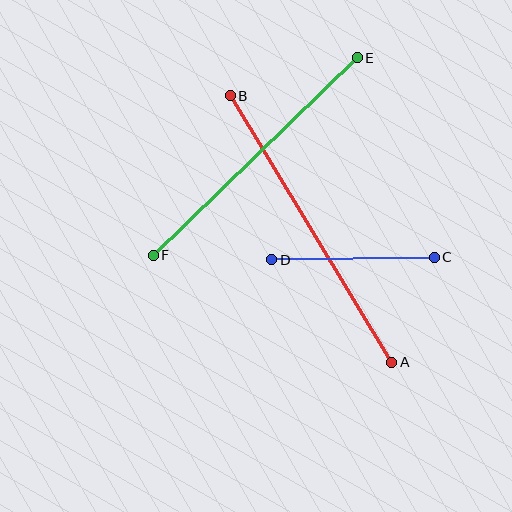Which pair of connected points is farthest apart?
Points A and B are farthest apart.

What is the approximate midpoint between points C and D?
The midpoint is at approximately (353, 258) pixels.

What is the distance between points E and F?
The distance is approximately 284 pixels.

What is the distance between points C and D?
The distance is approximately 163 pixels.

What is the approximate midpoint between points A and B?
The midpoint is at approximately (311, 229) pixels.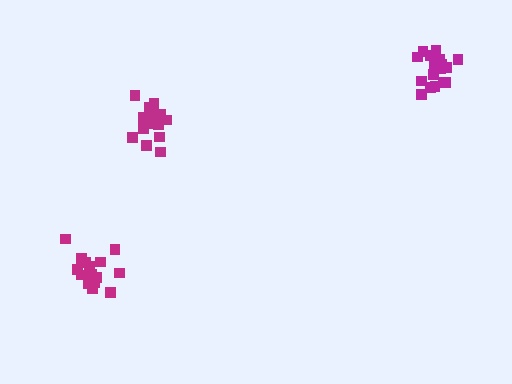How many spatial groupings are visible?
There are 3 spatial groupings.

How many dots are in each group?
Group 1: 17 dots, Group 2: 17 dots, Group 3: 15 dots (49 total).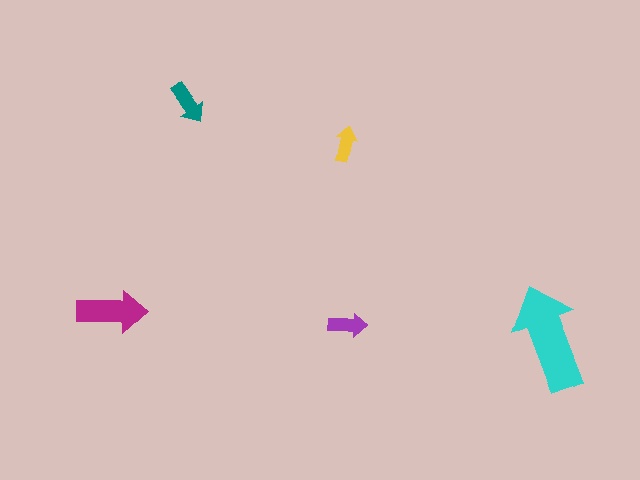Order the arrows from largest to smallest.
the cyan one, the magenta one, the teal one, the purple one, the yellow one.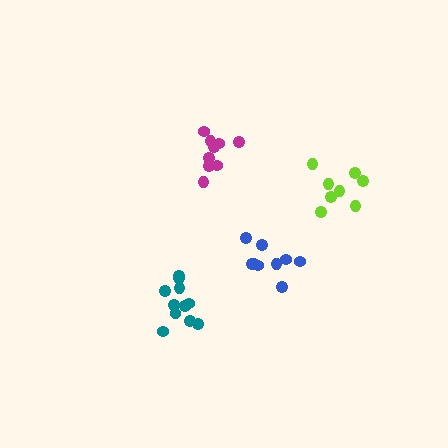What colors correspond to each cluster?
The clusters are colored: teal, blue, magenta, lime.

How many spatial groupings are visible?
There are 4 spatial groupings.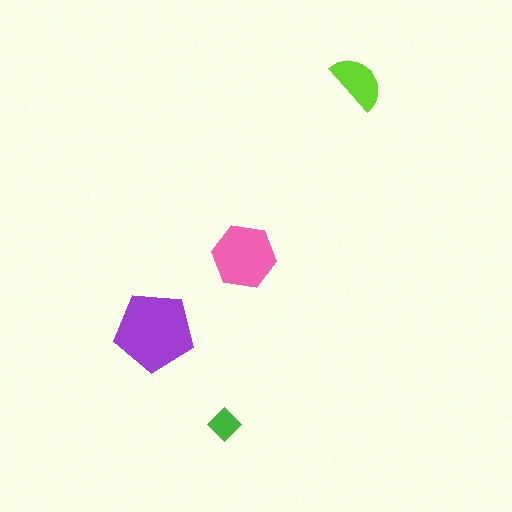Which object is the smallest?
The green diamond.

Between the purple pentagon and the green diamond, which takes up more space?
The purple pentagon.